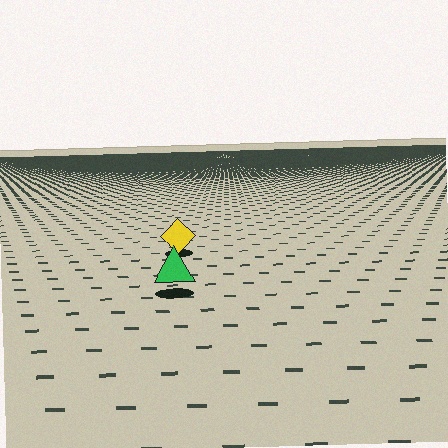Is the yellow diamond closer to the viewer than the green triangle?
No. The green triangle is closer — you can tell from the texture gradient: the ground texture is coarser near it.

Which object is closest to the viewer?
The green triangle is closest. The texture marks near it are larger and more spread out.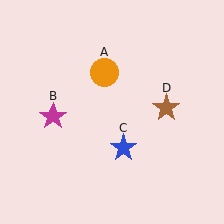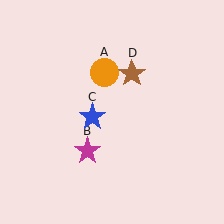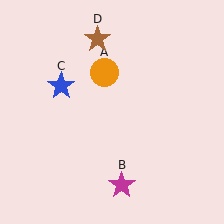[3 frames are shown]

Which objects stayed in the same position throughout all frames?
Orange circle (object A) remained stationary.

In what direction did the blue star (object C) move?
The blue star (object C) moved up and to the left.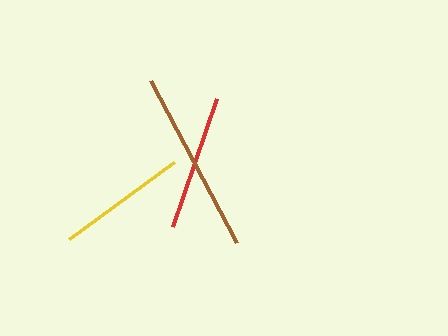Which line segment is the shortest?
The yellow line is the shortest at approximately 130 pixels.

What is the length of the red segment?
The red segment is approximately 136 pixels long.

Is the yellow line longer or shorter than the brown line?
The brown line is longer than the yellow line.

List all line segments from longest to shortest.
From longest to shortest: brown, red, yellow.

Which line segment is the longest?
The brown line is the longest at approximately 183 pixels.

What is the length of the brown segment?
The brown segment is approximately 183 pixels long.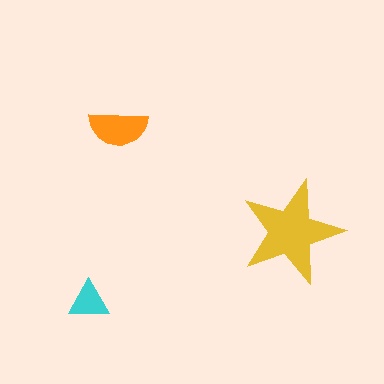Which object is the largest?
The yellow star.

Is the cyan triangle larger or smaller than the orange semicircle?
Smaller.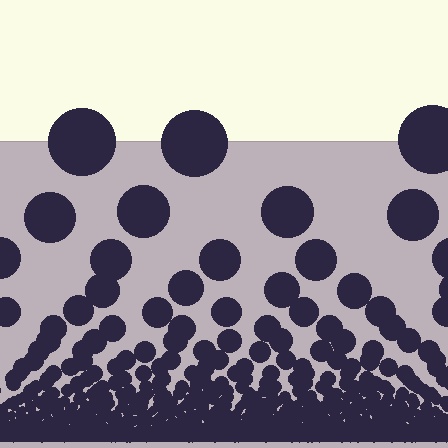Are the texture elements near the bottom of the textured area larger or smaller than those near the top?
Smaller. The gradient is inverted — elements near the bottom are smaller and denser.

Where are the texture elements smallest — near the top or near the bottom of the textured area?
Near the bottom.